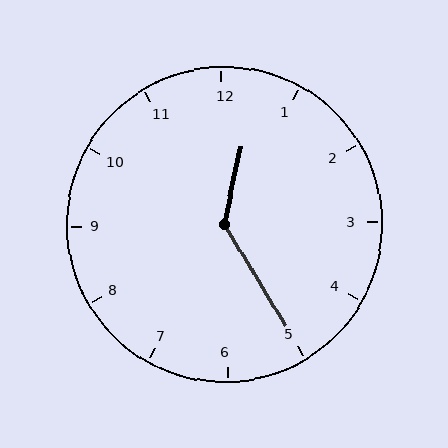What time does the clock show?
12:25.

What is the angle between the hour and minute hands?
Approximately 138 degrees.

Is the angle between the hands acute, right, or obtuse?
It is obtuse.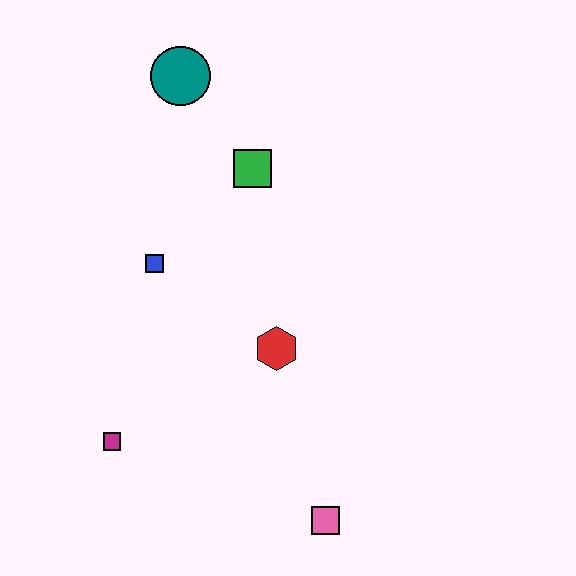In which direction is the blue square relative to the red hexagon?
The blue square is to the left of the red hexagon.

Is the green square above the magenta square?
Yes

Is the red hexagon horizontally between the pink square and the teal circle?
Yes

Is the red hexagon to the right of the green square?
Yes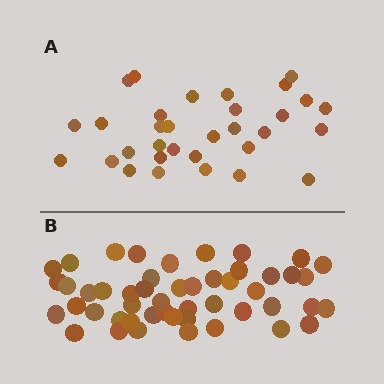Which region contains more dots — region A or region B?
Region B (the bottom region) has more dots.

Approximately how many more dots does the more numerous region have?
Region B has approximately 15 more dots than region A.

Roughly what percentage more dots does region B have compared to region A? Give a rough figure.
About 55% more.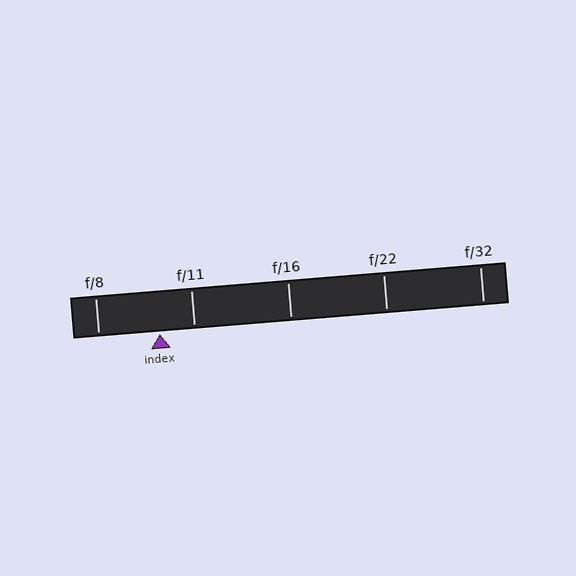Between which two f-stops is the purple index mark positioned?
The index mark is between f/8 and f/11.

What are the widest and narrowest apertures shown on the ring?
The widest aperture shown is f/8 and the narrowest is f/32.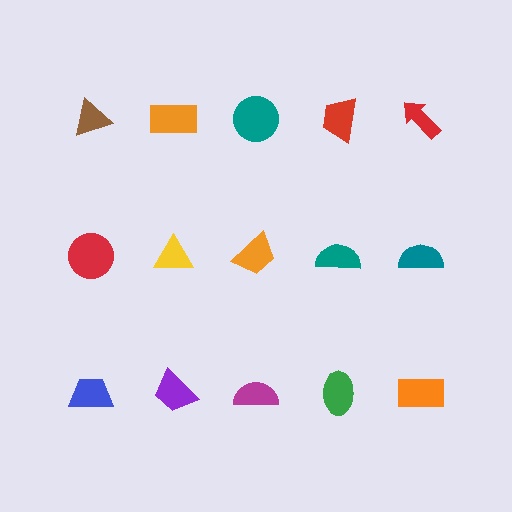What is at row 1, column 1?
A brown triangle.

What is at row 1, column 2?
An orange rectangle.